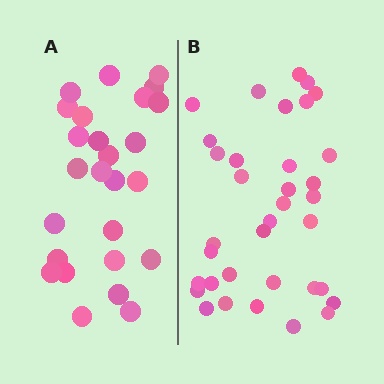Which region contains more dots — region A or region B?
Region B (the right region) has more dots.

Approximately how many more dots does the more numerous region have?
Region B has roughly 8 or so more dots than region A.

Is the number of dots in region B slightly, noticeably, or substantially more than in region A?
Region B has noticeably more, but not dramatically so. The ratio is roughly 1.3 to 1.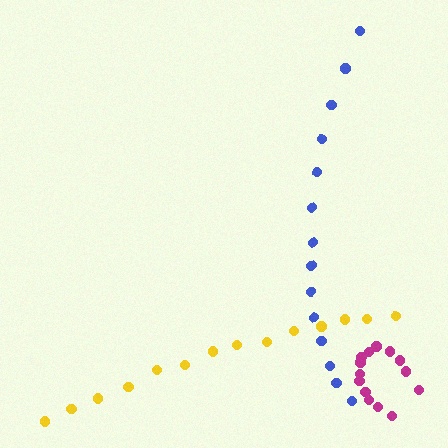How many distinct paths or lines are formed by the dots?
There are 3 distinct paths.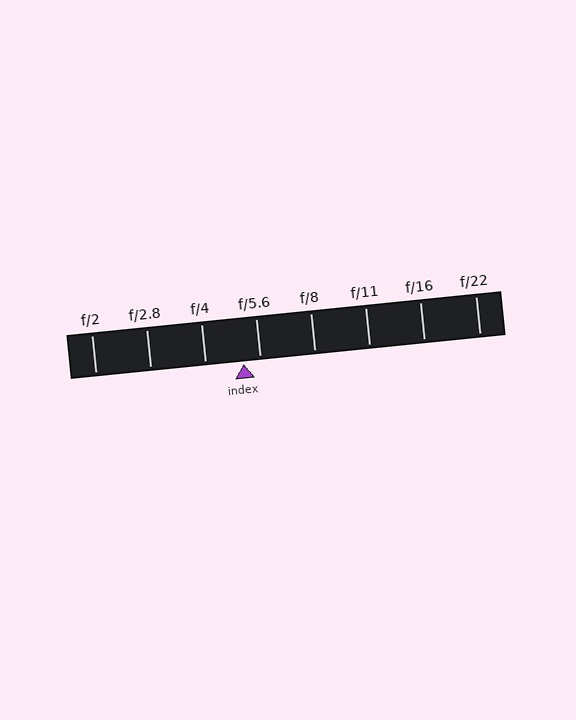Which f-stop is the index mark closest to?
The index mark is closest to f/5.6.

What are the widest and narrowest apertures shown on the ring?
The widest aperture shown is f/2 and the narrowest is f/22.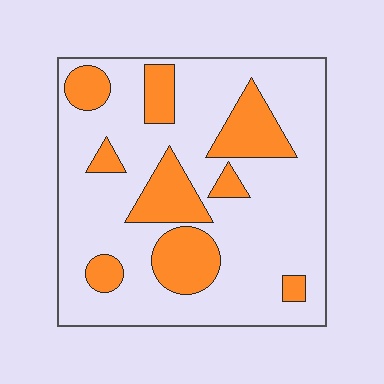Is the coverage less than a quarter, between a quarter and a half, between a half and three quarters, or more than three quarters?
Less than a quarter.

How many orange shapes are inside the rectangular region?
9.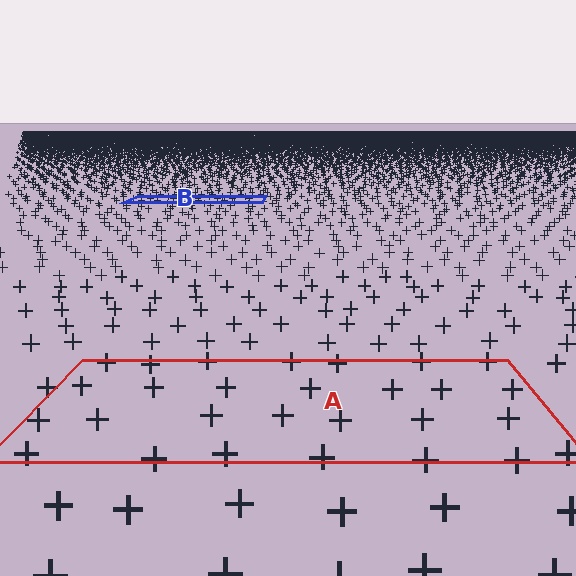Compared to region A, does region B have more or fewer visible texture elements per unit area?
Region B has more texture elements per unit area — they are packed more densely because it is farther away.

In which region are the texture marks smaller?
The texture marks are smaller in region B, because it is farther away.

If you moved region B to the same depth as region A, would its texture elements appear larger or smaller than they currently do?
They would appear larger. At a closer depth, the same texture elements are projected at a bigger on-screen size.